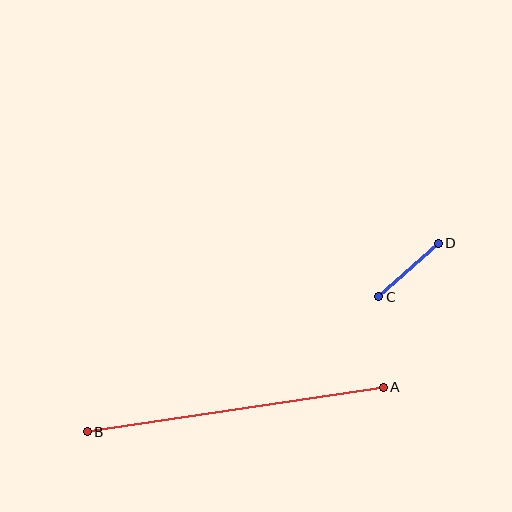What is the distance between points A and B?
The distance is approximately 299 pixels.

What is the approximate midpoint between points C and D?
The midpoint is at approximately (408, 270) pixels.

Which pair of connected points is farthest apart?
Points A and B are farthest apart.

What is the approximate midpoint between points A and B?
The midpoint is at approximately (235, 409) pixels.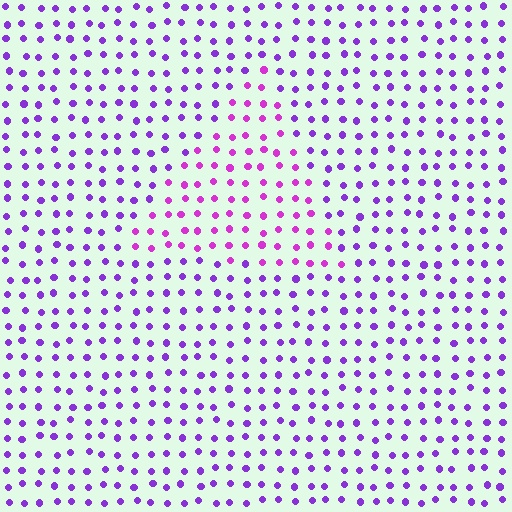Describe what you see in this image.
The image is filled with small purple elements in a uniform arrangement. A triangle-shaped region is visible where the elements are tinted to a slightly different hue, forming a subtle color boundary.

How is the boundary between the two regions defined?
The boundary is defined purely by a slight shift in hue (about 30 degrees). Spacing, size, and orientation are identical on both sides.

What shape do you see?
I see a triangle.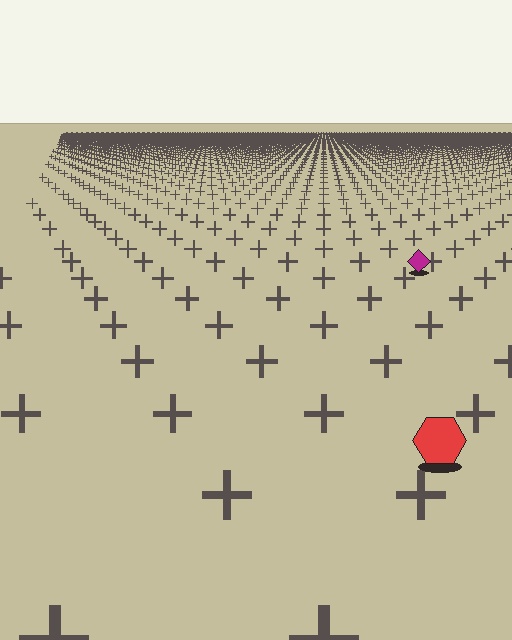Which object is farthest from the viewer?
The magenta diamond is farthest from the viewer. It appears smaller and the ground texture around it is denser.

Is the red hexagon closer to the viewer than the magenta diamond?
Yes. The red hexagon is closer — you can tell from the texture gradient: the ground texture is coarser near it.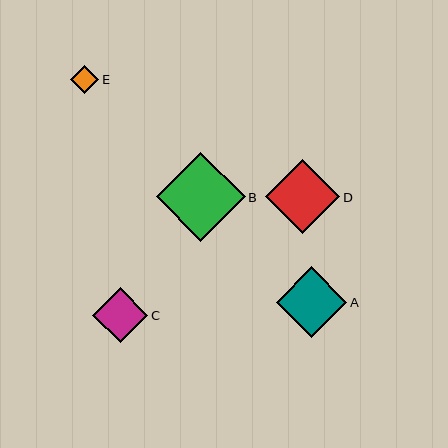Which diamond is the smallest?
Diamond E is the smallest with a size of approximately 29 pixels.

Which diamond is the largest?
Diamond B is the largest with a size of approximately 89 pixels.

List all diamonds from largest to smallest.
From largest to smallest: B, D, A, C, E.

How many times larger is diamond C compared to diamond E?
Diamond C is approximately 1.9 times the size of diamond E.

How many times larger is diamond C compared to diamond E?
Diamond C is approximately 1.9 times the size of diamond E.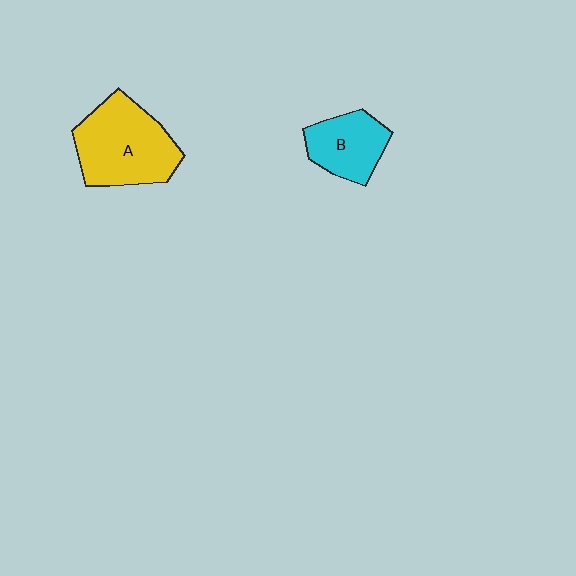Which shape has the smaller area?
Shape B (cyan).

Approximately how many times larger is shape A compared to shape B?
Approximately 1.7 times.